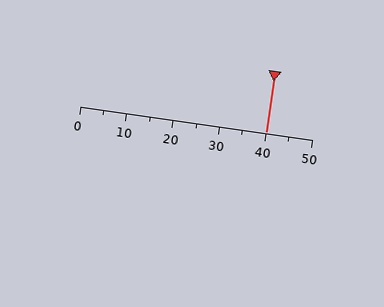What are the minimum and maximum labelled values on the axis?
The axis runs from 0 to 50.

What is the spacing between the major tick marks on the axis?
The major ticks are spaced 10 apart.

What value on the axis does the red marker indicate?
The marker indicates approximately 40.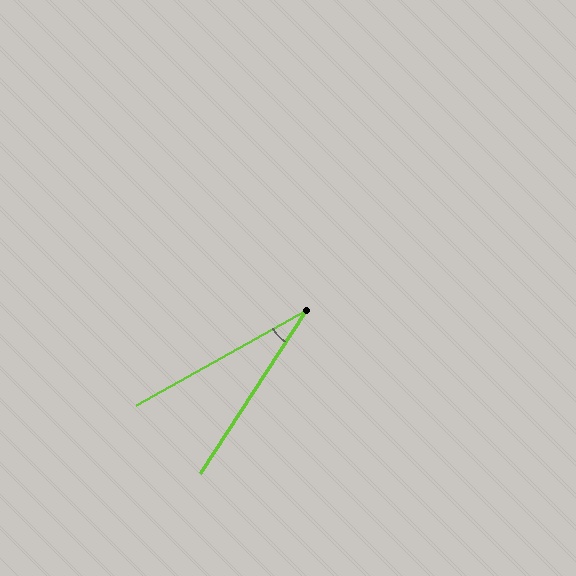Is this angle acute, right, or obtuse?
It is acute.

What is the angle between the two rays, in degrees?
Approximately 28 degrees.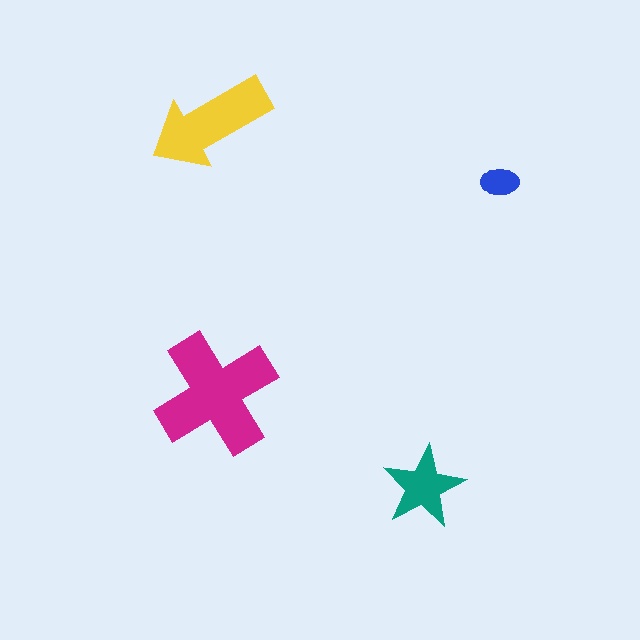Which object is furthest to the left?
The yellow arrow is leftmost.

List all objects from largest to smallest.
The magenta cross, the yellow arrow, the teal star, the blue ellipse.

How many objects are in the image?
There are 4 objects in the image.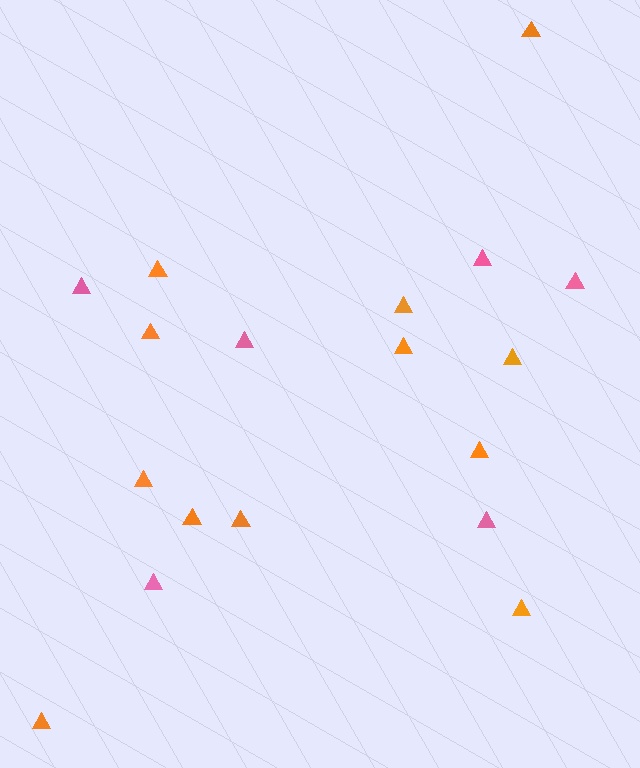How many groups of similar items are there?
There are 2 groups: one group of orange triangles (12) and one group of pink triangles (6).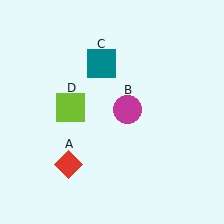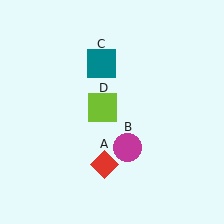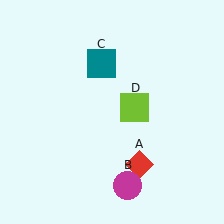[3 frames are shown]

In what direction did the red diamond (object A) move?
The red diamond (object A) moved right.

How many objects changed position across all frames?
3 objects changed position: red diamond (object A), magenta circle (object B), lime square (object D).